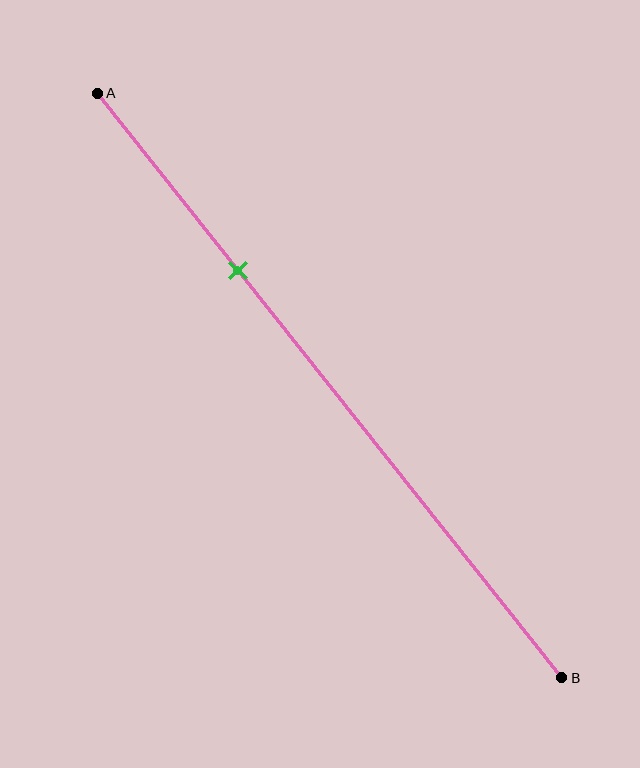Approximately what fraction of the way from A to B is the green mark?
The green mark is approximately 30% of the way from A to B.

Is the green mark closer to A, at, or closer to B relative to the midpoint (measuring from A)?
The green mark is closer to point A than the midpoint of segment AB.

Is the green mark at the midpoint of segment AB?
No, the mark is at about 30% from A, not at the 50% midpoint.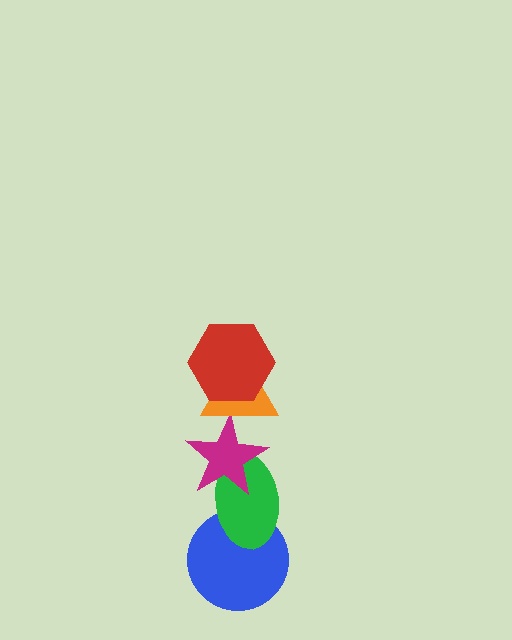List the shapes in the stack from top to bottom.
From top to bottom: the red hexagon, the orange triangle, the magenta star, the green ellipse, the blue circle.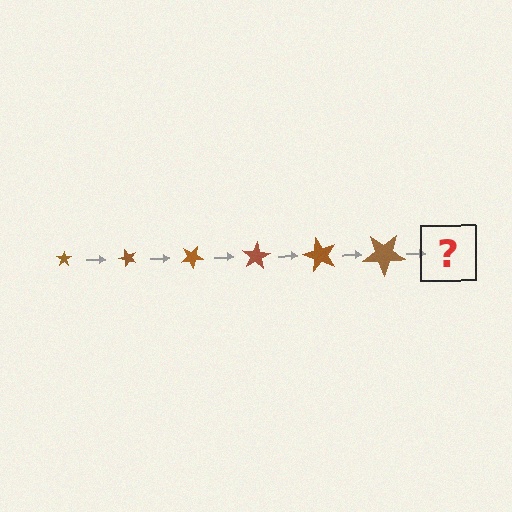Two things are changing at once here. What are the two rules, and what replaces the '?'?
The two rules are that the star grows larger each step and it rotates 50 degrees each step. The '?' should be a star, larger than the previous one and rotated 300 degrees from the start.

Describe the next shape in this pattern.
It should be a star, larger than the previous one and rotated 300 degrees from the start.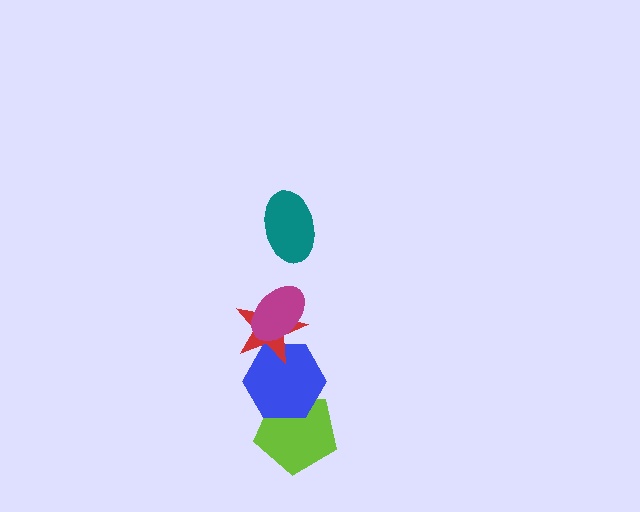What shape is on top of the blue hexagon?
The red star is on top of the blue hexagon.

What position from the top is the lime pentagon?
The lime pentagon is 5th from the top.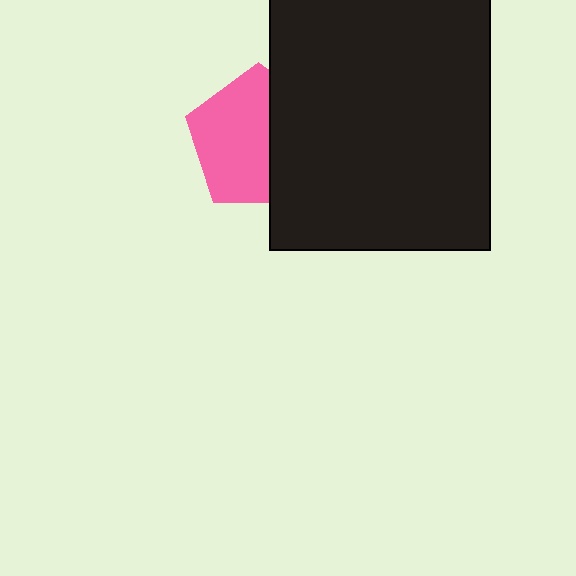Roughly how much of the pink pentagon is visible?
About half of it is visible (roughly 60%).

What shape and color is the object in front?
The object in front is a black rectangle.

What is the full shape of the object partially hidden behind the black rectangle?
The partially hidden object is a pink pentagon.